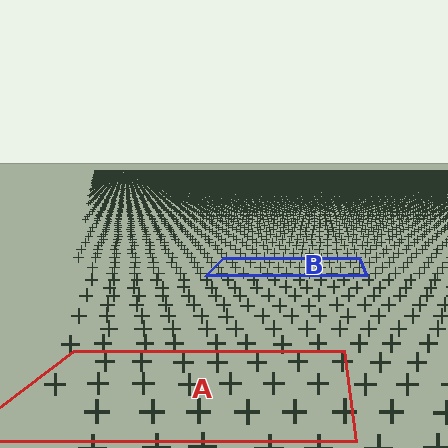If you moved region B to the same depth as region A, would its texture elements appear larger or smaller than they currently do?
They would appear larger. At a closer depth, the same texture elements are projected at a bigger on-screen size.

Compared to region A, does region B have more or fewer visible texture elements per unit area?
Region B has more texture elements per unit area — they are packed more densely because it is farther away.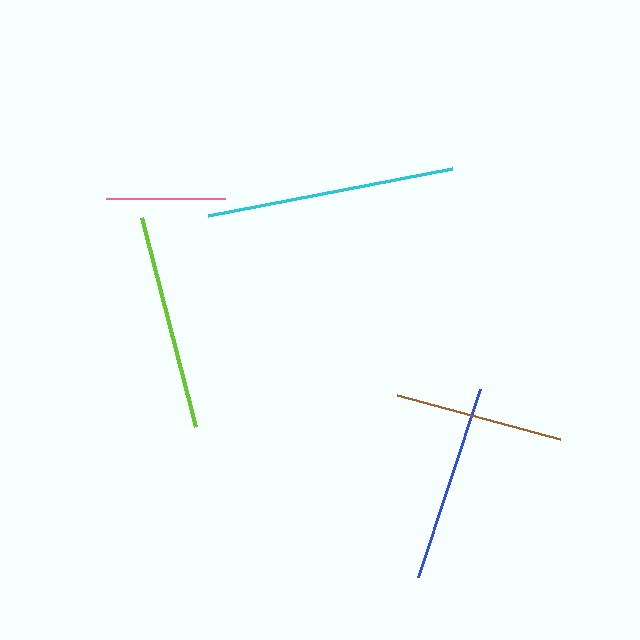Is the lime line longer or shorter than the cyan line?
The cyan line is longer than the lime line.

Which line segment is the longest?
The cyan line is the longest at approximately 249 pixels.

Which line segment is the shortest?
The pink line is the shortest at approximately 119 pixels.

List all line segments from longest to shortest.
From longest to shortest: cyan, lime, blue, brown, pink.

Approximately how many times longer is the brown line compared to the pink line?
The brown line is approximately 1.4 times the length of the pink line.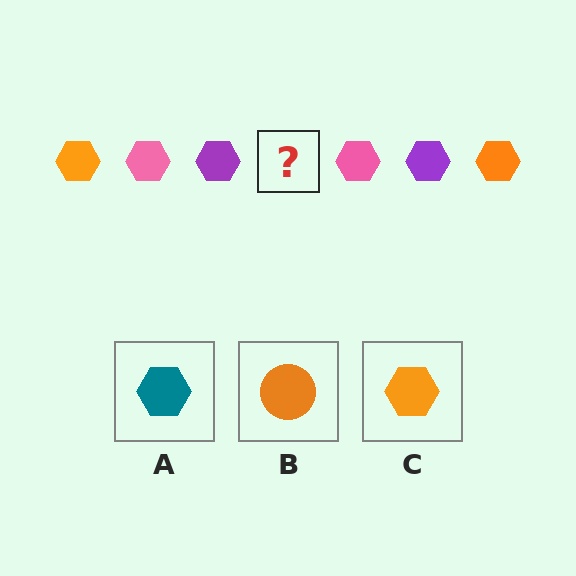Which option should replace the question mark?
Option C.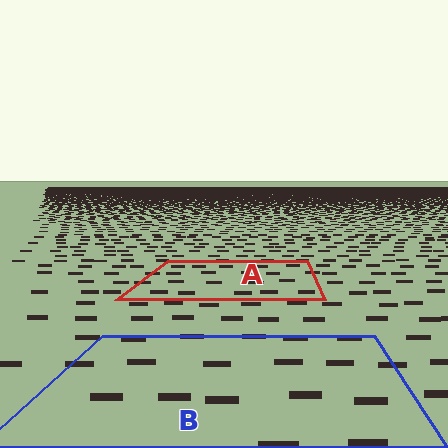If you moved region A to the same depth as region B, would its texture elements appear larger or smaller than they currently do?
They would appear larger. At a closer depth, the same texture elements are projected at a bigger on-screen size.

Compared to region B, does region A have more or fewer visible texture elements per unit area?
Region A has more texture elements per unit area — they are packed more densely because it is farther away.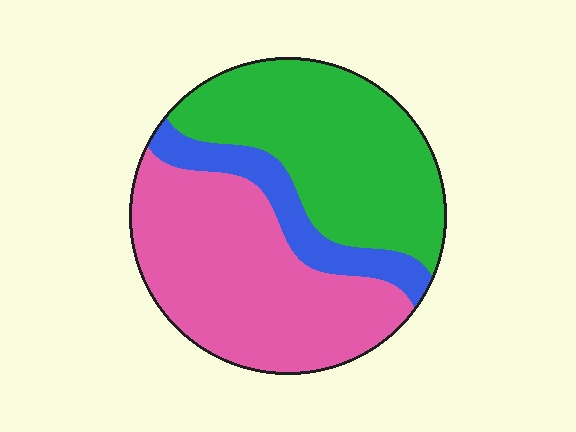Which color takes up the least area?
Blue, at roughly 15%.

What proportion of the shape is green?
Green takes up about two fifths (2/5) of the shape.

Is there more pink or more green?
Pink.